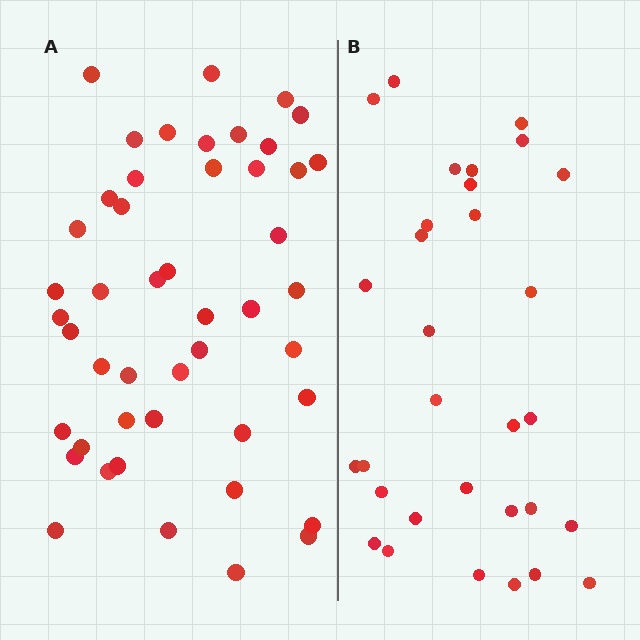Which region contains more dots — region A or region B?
Region A (the left region) has more dots.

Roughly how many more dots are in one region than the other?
Region A has approximately 15 more dots than region B.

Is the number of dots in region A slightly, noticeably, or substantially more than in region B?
Region A has substantially more. The ratio is roughly 1.5 to 1.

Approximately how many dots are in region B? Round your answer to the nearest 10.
About 30 dots. (The exact count is 31, which rounds to 30.)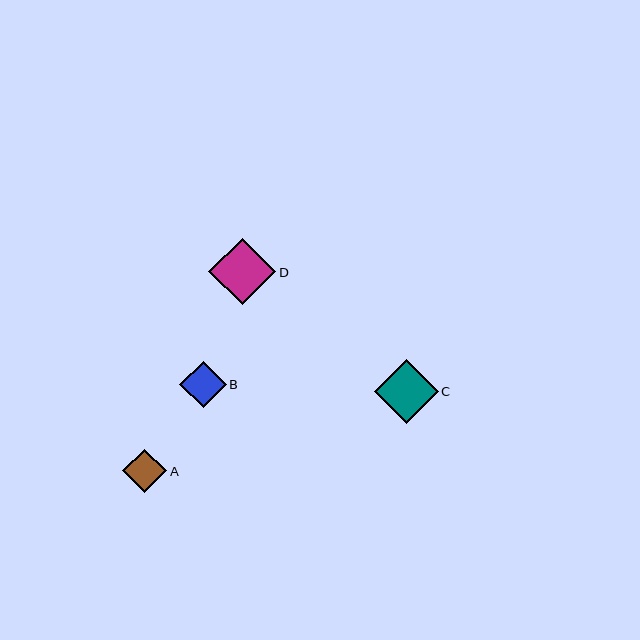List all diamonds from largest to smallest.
From largest to smallest: D, C, B, A.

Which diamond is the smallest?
Diamond A is the smallest with a size of approximately 44 pixels.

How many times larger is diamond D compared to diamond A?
Diamond D is approximately 1.5 times the size of diamond A.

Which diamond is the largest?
Diamond D is the largest with a size of approximately 67 pixels.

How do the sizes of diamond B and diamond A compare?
Diamond B and diamond A are approximately the same size.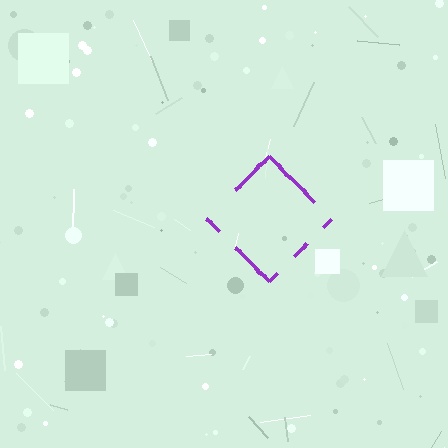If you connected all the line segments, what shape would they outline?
They would outline a diamond.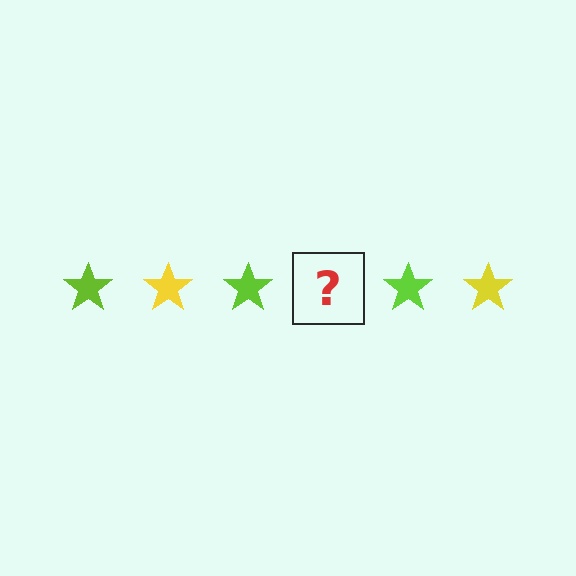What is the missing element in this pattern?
The missing element is a yellow star.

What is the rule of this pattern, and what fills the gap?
The rule is that the pattern cycles through lime, yellow stars. The gap should be filled with a yellow star.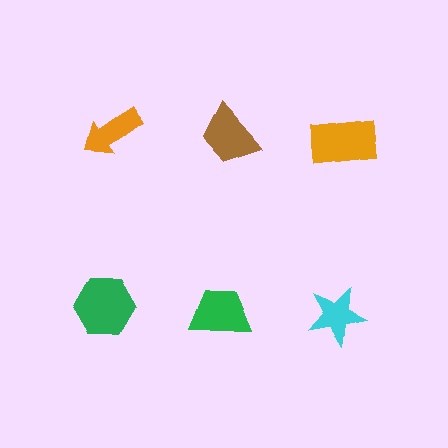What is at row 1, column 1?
An orange arrow.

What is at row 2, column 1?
A green hexagon.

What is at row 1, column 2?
A brown trapezoid.